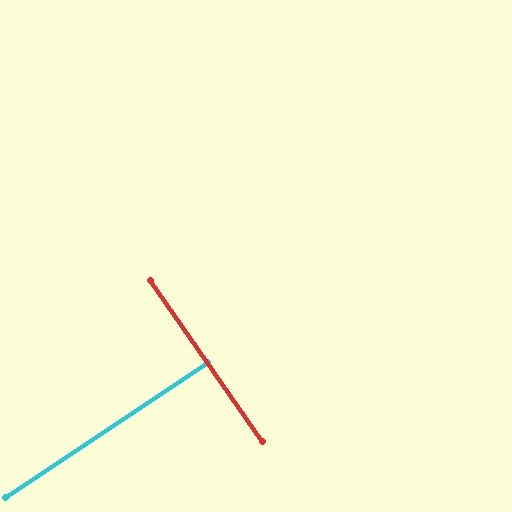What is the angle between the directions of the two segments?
Approximately 89 degrees.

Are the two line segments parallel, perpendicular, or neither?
Perpendicular — they meet at approximately 89°.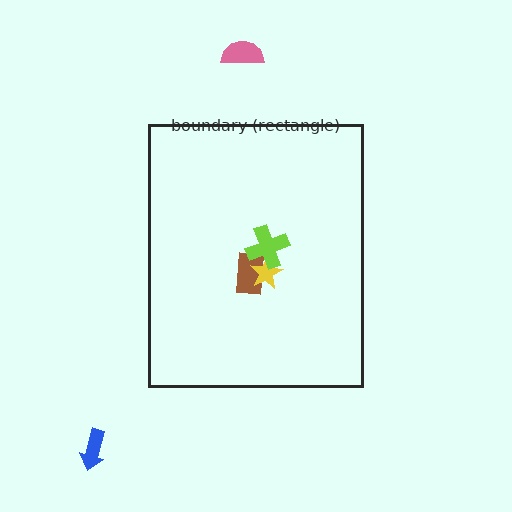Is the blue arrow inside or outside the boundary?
Outside.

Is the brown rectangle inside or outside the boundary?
Inside.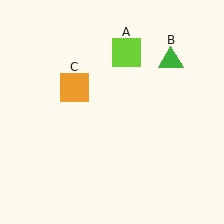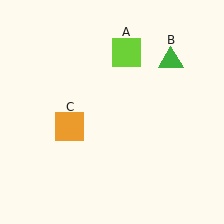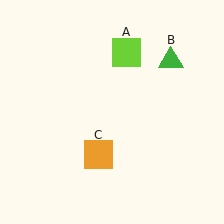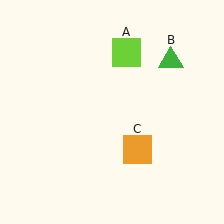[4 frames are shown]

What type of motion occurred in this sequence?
The orange square (object C) rotated counterclockwise around the center of the scene.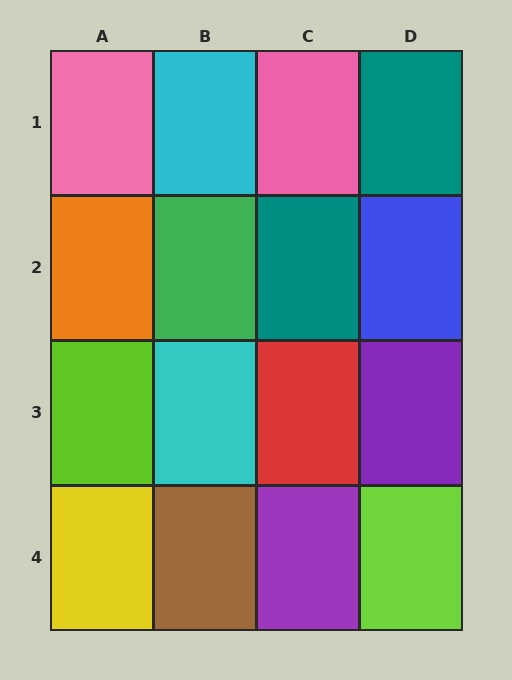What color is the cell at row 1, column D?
Teal.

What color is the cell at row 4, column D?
Lime.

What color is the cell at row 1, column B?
Cyan.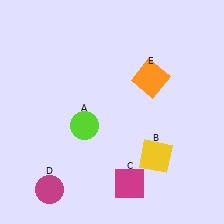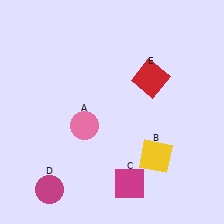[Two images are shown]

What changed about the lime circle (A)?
In Image 1, A is lime. In Image 2, it changed to pink.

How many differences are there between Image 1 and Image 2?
There are 2 differences between the two images.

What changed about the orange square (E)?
In Image 1, E is orange. In Image 2, it changed to red.